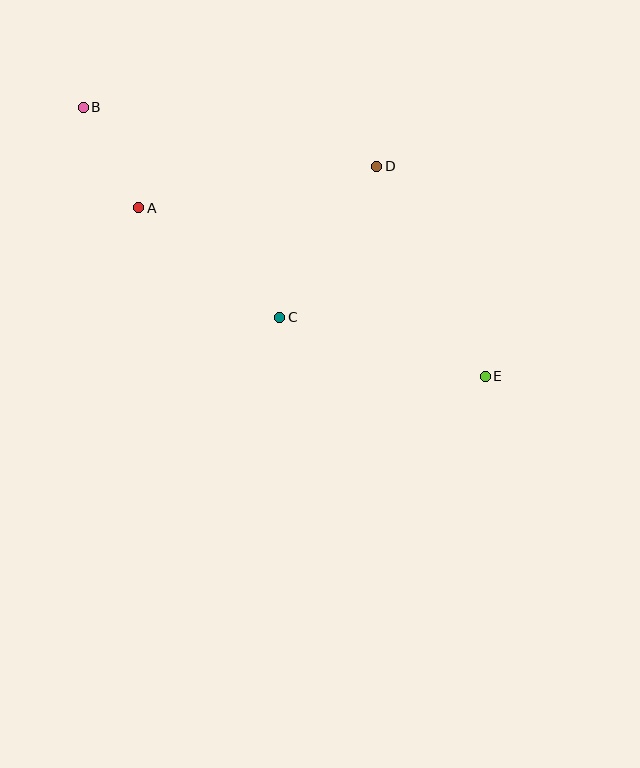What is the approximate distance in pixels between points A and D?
The distance between A and D is approximately 241 pixels.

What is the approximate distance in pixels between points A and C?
The distance between A and C is approximately 179 pixels.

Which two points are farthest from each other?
Points B and E are farthest from each other.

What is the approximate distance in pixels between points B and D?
The distance between B and D is approximately 299 pixels.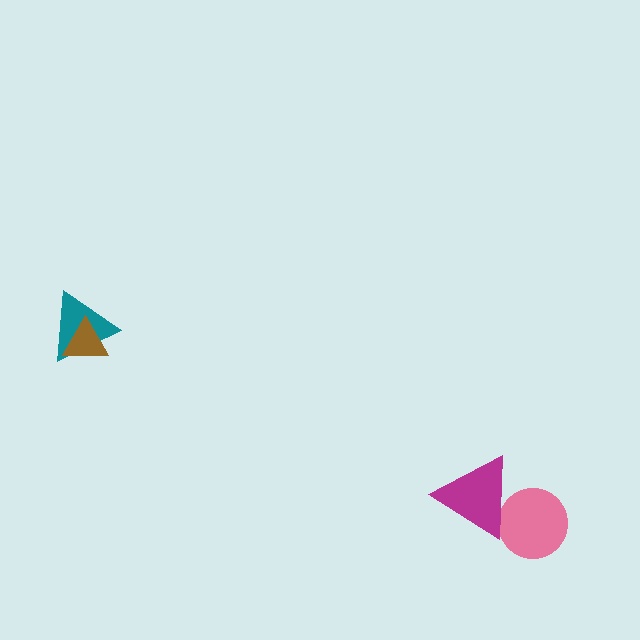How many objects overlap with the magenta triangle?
1 object overlaps with the magenta triangle.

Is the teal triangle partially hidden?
Yes, it is partially covered by another shape.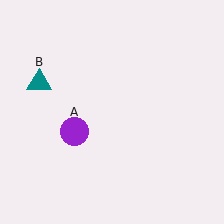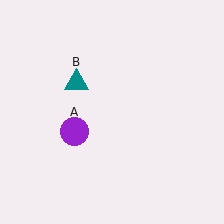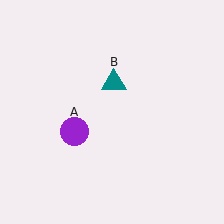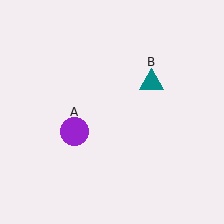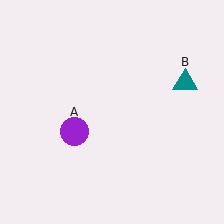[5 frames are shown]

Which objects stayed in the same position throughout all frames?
Purple circle (object A) remained stationary.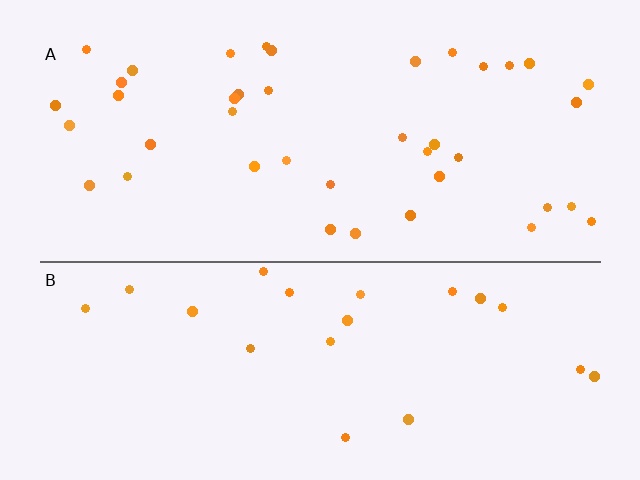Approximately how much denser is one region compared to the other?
Approximately 1.9× — region A over region B.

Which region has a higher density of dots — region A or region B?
A (the top).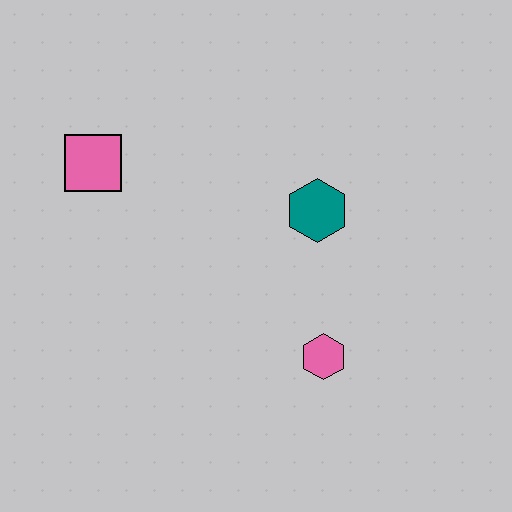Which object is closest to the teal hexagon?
The pink hexagon is closest to the teal hexagon.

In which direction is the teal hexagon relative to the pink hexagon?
The teal hexagon is above the pink hexagon.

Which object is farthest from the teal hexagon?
The pink square is farthest from the teal hexagon.